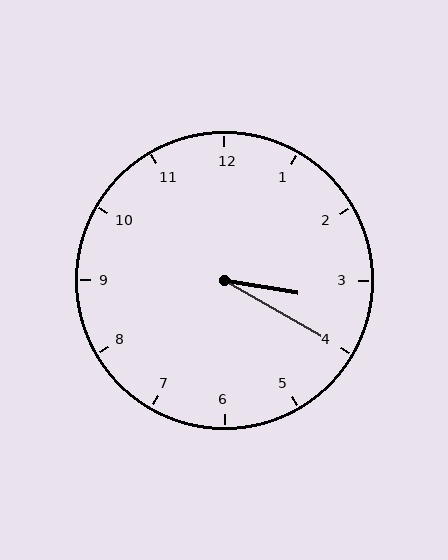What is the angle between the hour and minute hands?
Approximately 20 degrees.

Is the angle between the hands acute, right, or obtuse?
It is acute.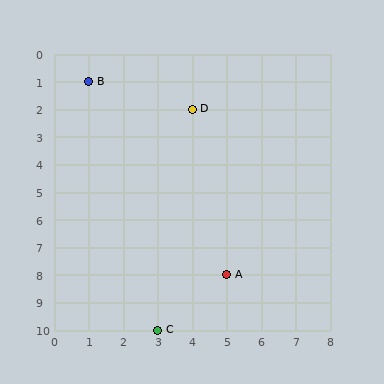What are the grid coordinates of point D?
Point D is at grid coordinates (4, 2).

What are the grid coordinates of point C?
Point C is at grid coordinates (3, 10).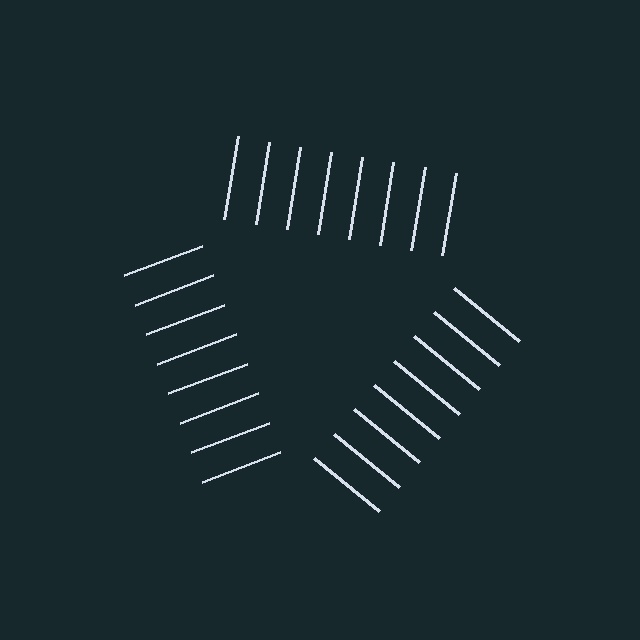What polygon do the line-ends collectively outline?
An illusory triangle — the line segments terminate on its edges but no continuous stroke is drawn.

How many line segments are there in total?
24 — 8 along each of the 3 edges.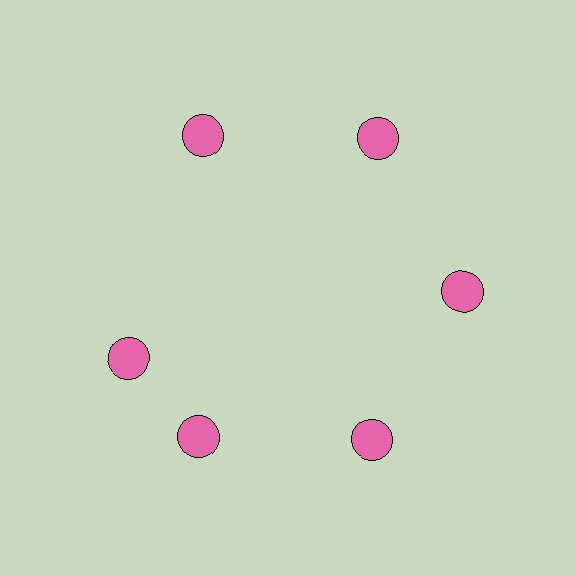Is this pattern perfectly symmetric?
No. The 6 pink circles are arranged in a ring, but one element near the 9 o'clock position is rotated out of alignment along the ring, breaking the 6-fold rotational symmetry.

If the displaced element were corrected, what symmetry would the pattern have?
It would have 6-fold rotational symmetry — the pattern would map onto itself every 60 degrees.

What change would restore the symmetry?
The symmetry would be restored by rotating it back into even spacing with its neighbors so that all 6 circles sit at equal angles and equal distance from the center.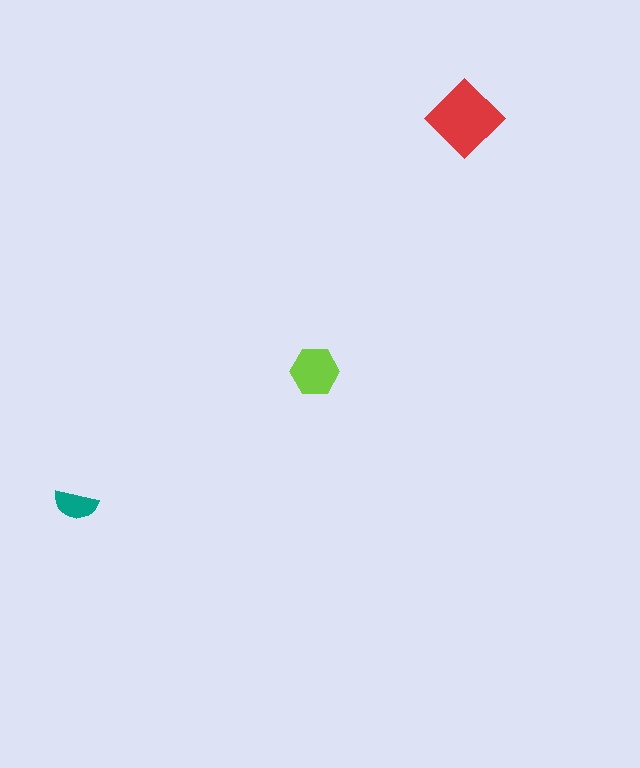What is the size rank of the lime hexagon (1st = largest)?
2nd.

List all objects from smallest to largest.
The teal semicircle, the lime hexagon, the red diamond.